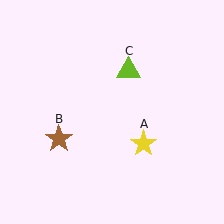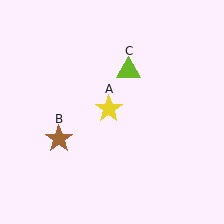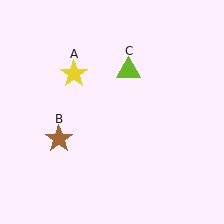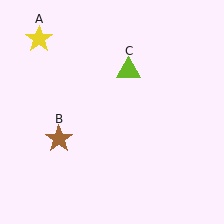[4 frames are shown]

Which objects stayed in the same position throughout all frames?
Brown star (object B) and lime triangle (object C) remained stationary.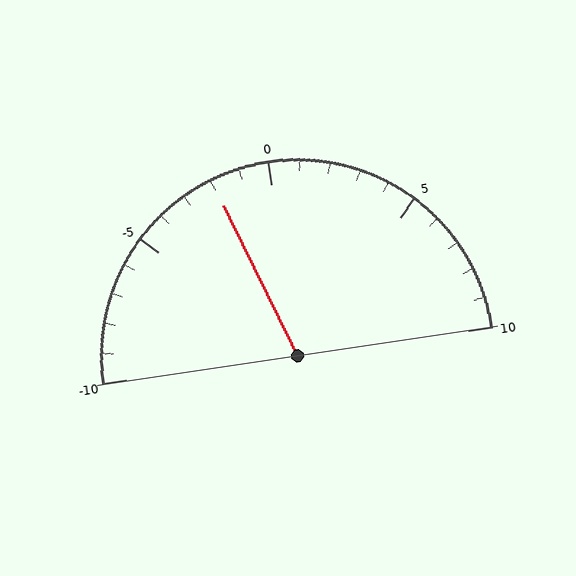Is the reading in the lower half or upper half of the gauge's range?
The reading is in the lower half of the range (-10 to 10).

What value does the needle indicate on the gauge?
The needle indicates approximately -2.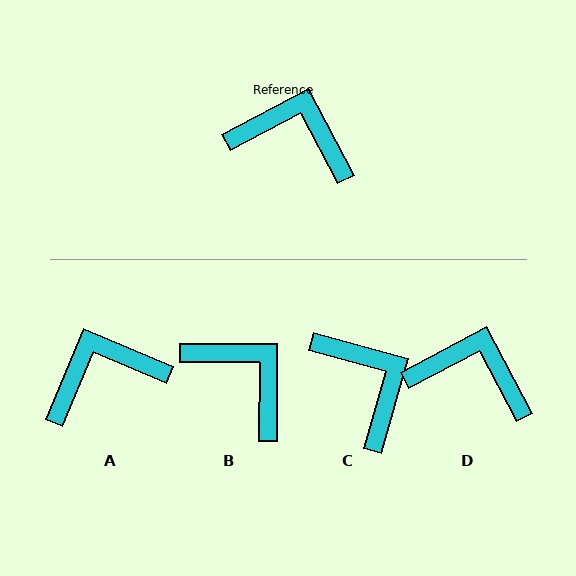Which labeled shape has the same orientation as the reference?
D.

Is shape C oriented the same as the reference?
No, it is off by about 44 degrees.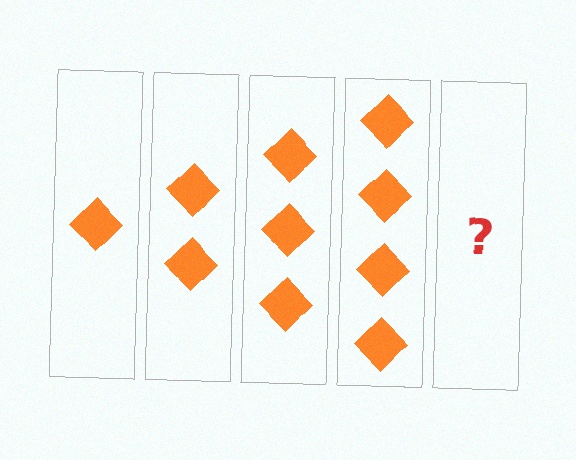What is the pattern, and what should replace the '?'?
The pattern is that each step adds one more diamond. The '?' should be 5 diamonds.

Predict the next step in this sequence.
The next step is 5 diamonds.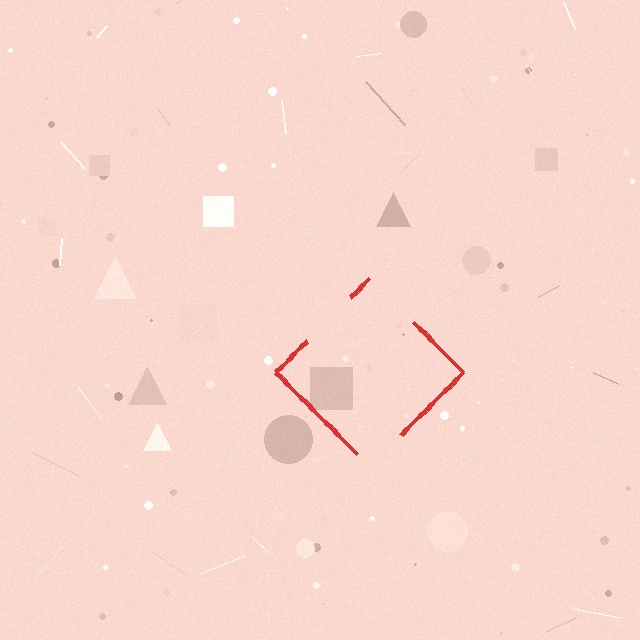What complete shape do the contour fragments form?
The contour fragments form a diamond.